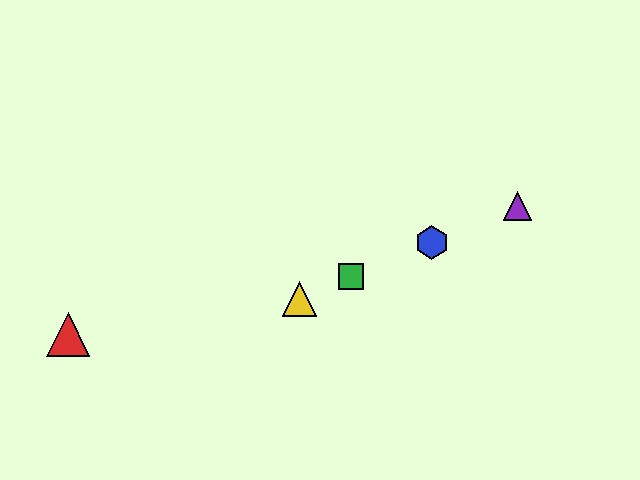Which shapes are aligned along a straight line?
The blue hexagon, the green square, the yellow triangle, the purple triangle are aligned along a straight line.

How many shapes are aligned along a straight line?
4 shapes (the blue hexagon, the green square, the yellow triangle, the purple triangle) are aligned along a straight line.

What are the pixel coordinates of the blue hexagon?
The blue hexagon is at (432, 243).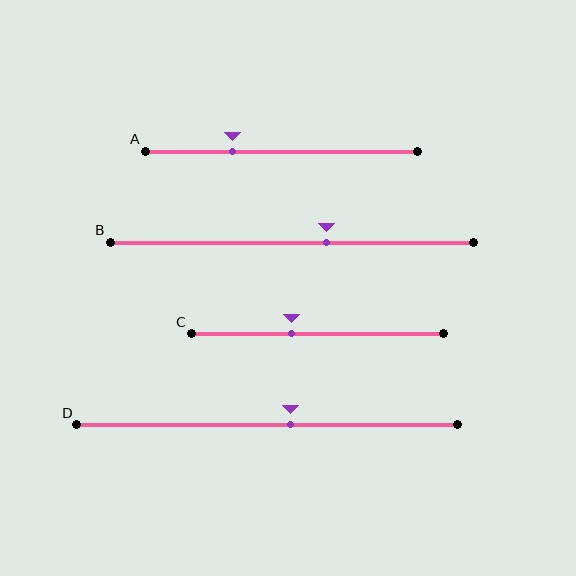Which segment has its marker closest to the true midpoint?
Segment D has its marker closest to the true midpoint.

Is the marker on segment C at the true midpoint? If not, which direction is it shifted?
No, the marker on segment C is shifted to the left by about 10% of the segment length.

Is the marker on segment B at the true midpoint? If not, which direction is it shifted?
No, the marker on segment B is shifted to the right by about 9% of the segment length.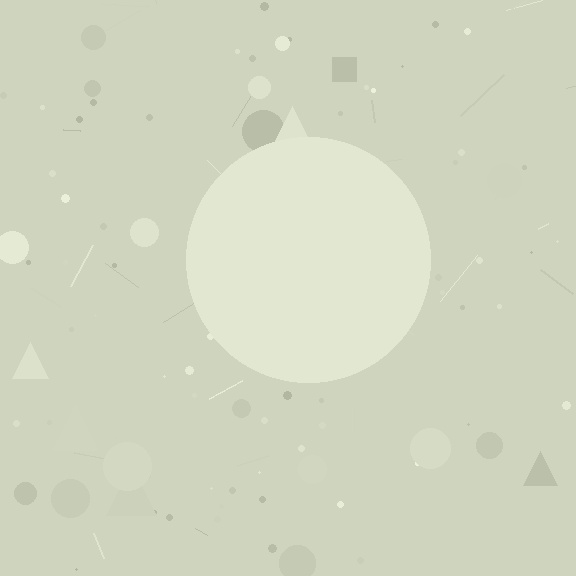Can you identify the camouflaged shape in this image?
The camouflaged shape is a circle.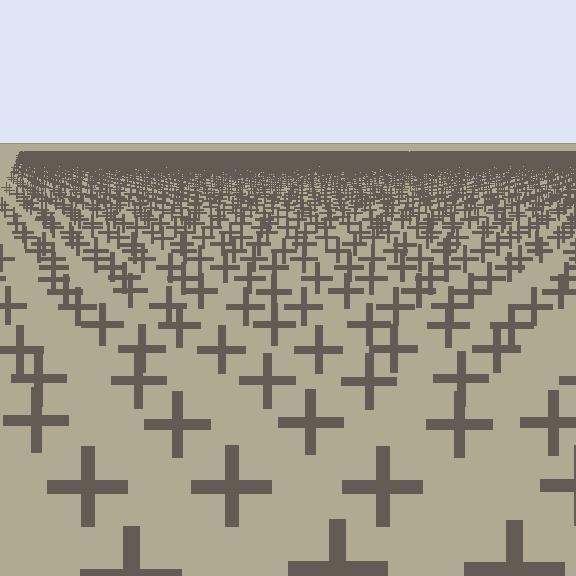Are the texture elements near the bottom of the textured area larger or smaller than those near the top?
Larger. Near the bottom, elements are closer to the viewer and appear at a bigger on-screen size.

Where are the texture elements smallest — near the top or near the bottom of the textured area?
Near the top.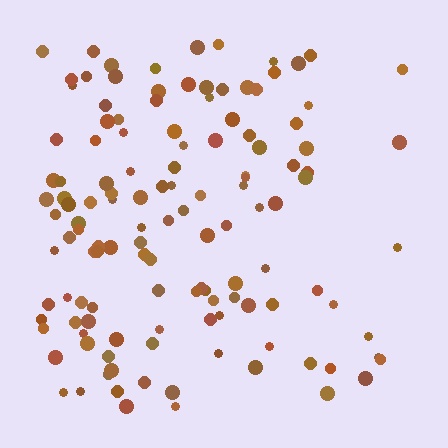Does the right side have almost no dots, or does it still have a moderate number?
Still a moderate number, just noticeably fewer than the left.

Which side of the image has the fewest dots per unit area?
The right.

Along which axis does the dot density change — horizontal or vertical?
Horizontal.